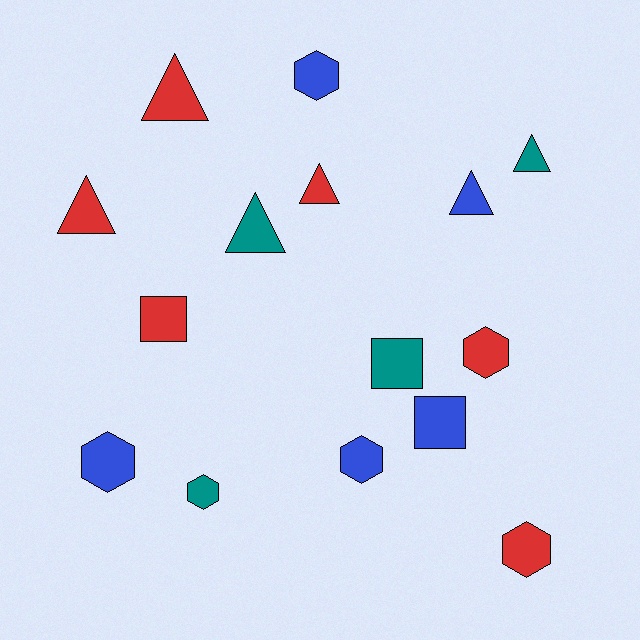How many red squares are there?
There is 1 red square.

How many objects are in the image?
There are 15 objects.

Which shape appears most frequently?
Hexagon, with 6 objects.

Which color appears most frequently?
Red, with 6 objects.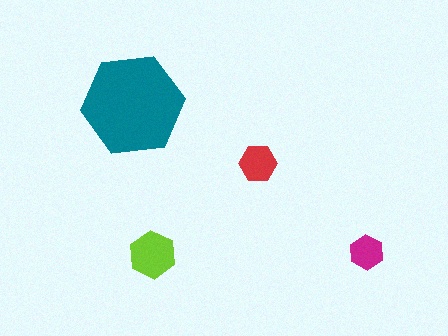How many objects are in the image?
There are 4 objects in the image.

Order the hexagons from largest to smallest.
the teal one, the lime one, the red one, the magenta one.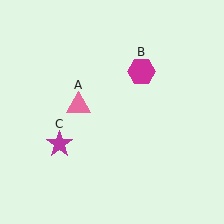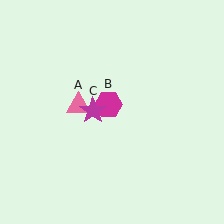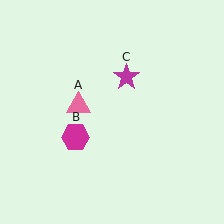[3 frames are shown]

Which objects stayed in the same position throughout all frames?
Pink triangle (object A) remained stationary.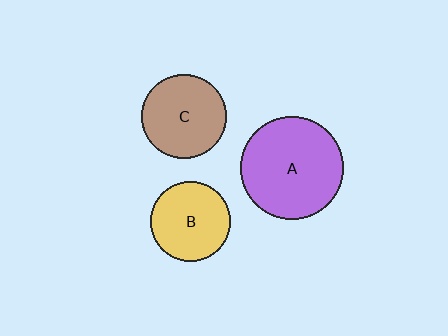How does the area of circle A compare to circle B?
Approximately 1.7 times.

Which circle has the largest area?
Circle A (purple).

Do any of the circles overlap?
No, none of the circles overlap.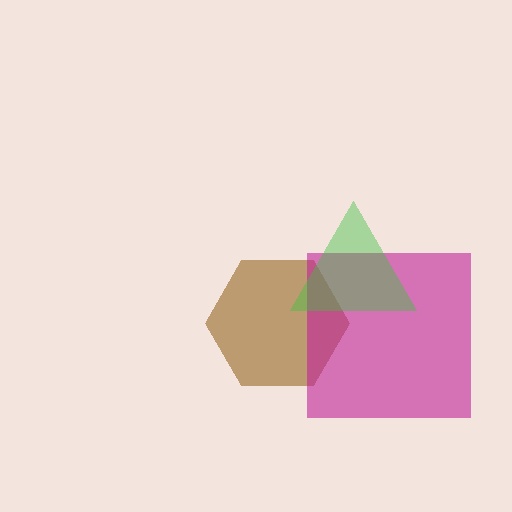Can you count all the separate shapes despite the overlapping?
Yes, there are 3 separate shapes.